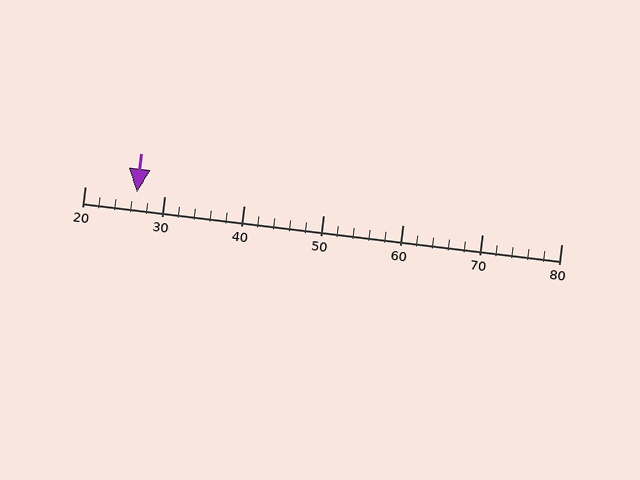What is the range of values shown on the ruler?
The ruler shows values from 20 to 80.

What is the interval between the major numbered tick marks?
The major tick marks are spaced 10 units apart.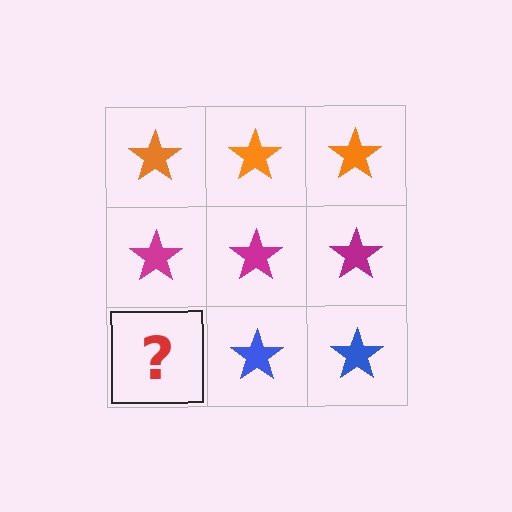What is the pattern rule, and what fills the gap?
The rule is that each row has a consistent color. The gap should be filled with a blue star.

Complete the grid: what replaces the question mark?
The question mark should be replaced with a blue star.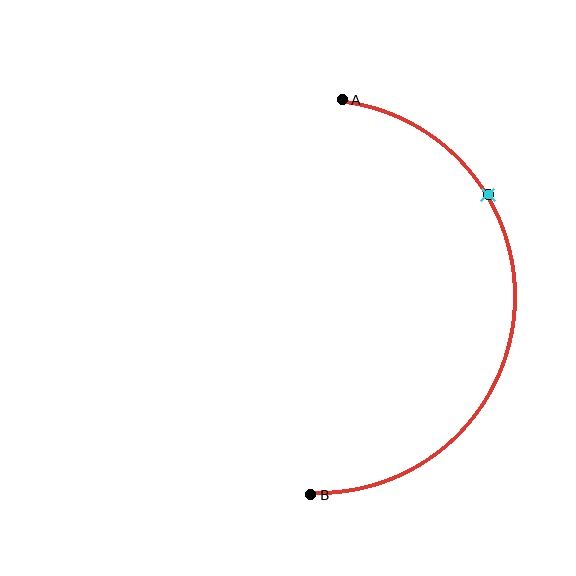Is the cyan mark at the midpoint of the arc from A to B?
No. The cyan mark lies on the arc but is closer to endpoint A. The arc midpoint would be at the point on the curve equidistant along the arc from both A and B.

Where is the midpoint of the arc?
The arc midpoint is the point on the curve farthest from the straight line joining A and B. It sits to the right of that line.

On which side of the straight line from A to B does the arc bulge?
The arc bulges to the right of the straight line connecting A and B.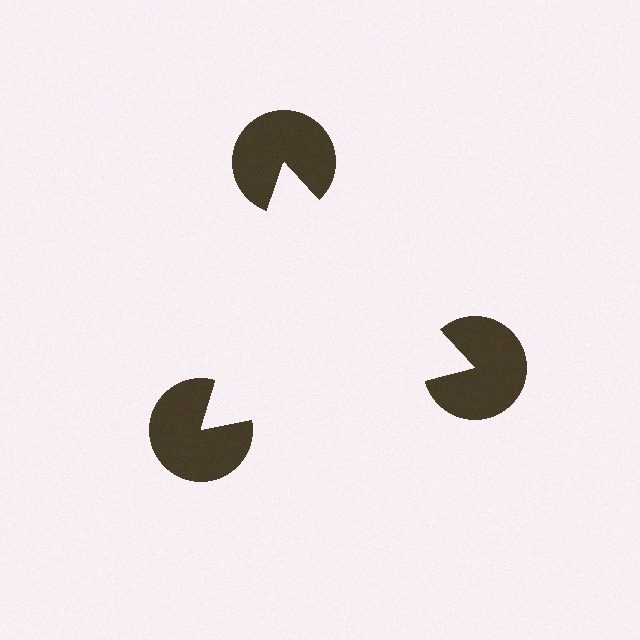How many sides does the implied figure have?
3 sides.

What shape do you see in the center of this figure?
An illusory triangle — its edges are inferred from the aligned wedge cuts in the pac-man discs, not physically drawn.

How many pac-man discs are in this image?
There are 3 — one at each vertex of the illusory triangle.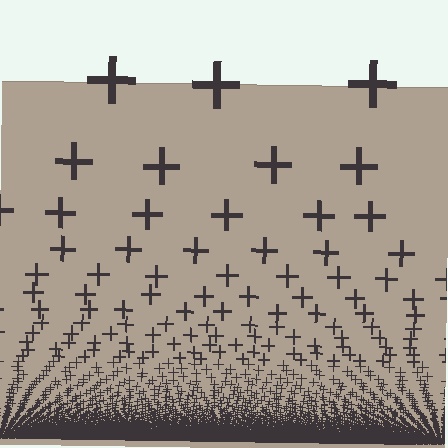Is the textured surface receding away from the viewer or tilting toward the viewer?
The surface appears to tilt toward the viewer. Texture elements get larger and sparser toward the top.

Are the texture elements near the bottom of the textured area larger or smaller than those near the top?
Smaller. The gradient is inverted — elements near the bottom are smaller and denser.